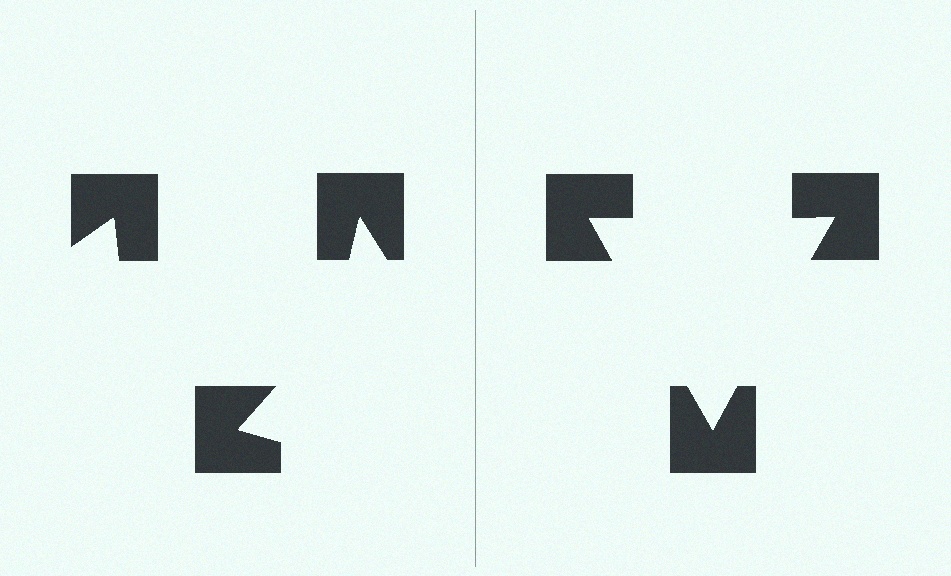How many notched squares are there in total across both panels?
6 — 3 on each side.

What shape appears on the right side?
An illusory triangle.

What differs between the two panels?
The notched squares are positioned identically on both sides; only the wedge orientations differ. On the right they align to a triangle; on the left they are misaligned.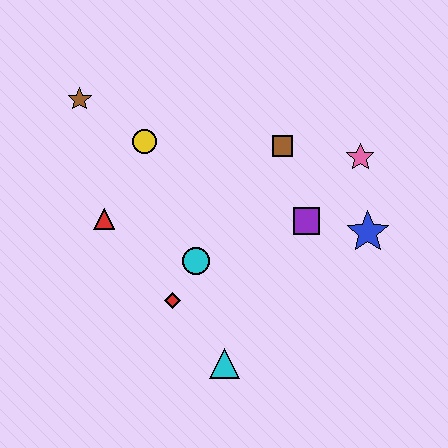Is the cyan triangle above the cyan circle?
No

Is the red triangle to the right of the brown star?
Yes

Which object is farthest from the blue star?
The brown star is farthest from the blue star.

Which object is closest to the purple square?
The blue star is closest to the purple square.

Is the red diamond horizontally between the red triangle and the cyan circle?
Yes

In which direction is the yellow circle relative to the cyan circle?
The yellow circle is above the cyan circle.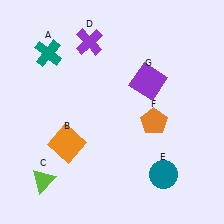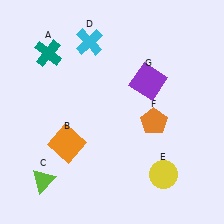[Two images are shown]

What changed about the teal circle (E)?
In Image 1, E is teal. In Image 2, it changed to yellow.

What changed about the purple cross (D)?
In Image 1, D is purple. In Image 2, it changed to cyan.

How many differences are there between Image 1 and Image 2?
There are 2 differences between the two images.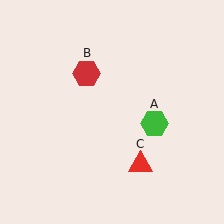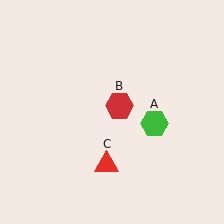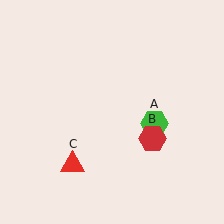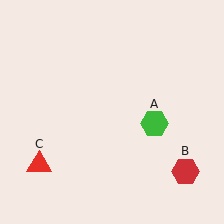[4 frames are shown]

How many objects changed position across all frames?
2 objects changed position: red hexagon (object B), red triangle (object C).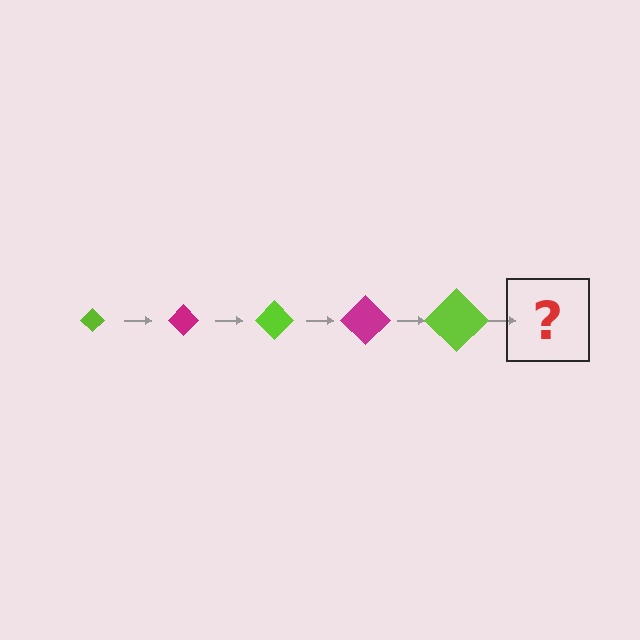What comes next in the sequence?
The next element should be a magenta diamond, larger than the previous one.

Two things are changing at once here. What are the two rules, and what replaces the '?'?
The two rules are that the diamond grows larger each step and the color cycles through lime and magenta. The '?' should be a magenta diamond, larger than the previous one.